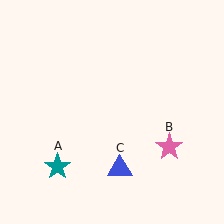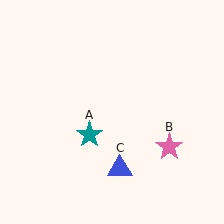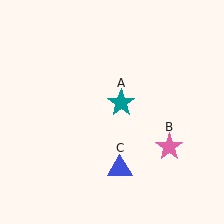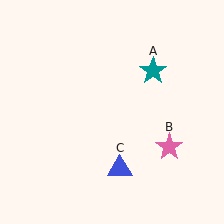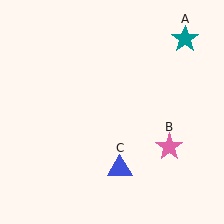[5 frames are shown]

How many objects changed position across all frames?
1 object changed position: teal star (object A).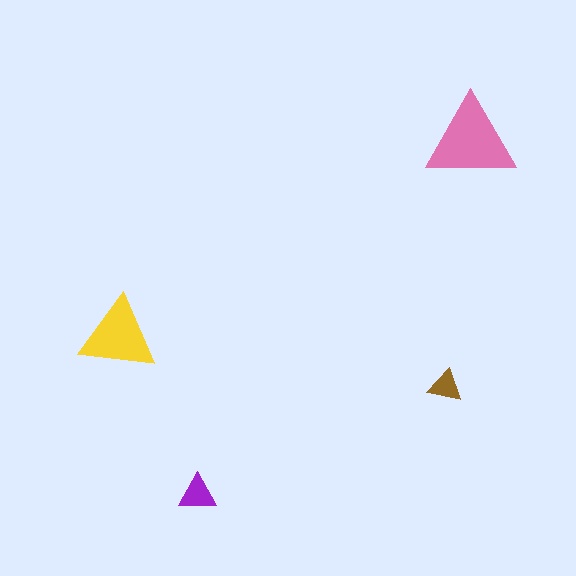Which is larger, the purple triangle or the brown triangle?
The purple one.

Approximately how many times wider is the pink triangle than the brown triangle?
About 2.5 times wider.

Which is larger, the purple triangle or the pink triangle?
The pink one.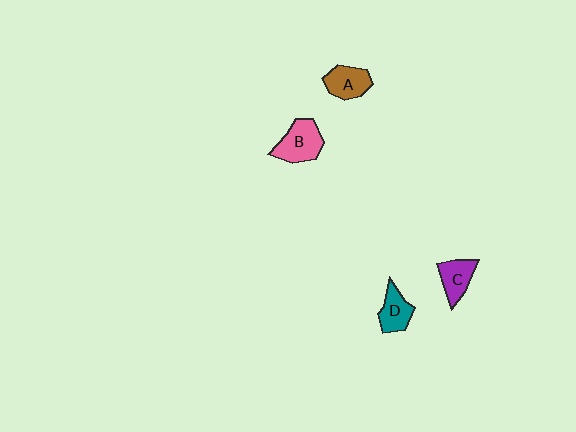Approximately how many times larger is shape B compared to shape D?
Approximately 1.4 times.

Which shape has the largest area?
Shape B (pink).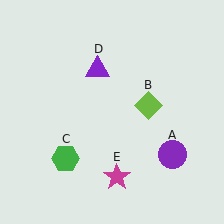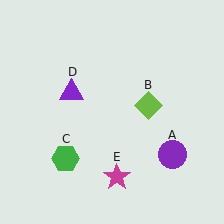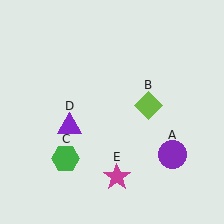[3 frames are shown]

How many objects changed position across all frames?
1 object changed position: purple triangle (object D).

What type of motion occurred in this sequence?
The purple triangle (object D) rotated counterclockwise around the center of the scene.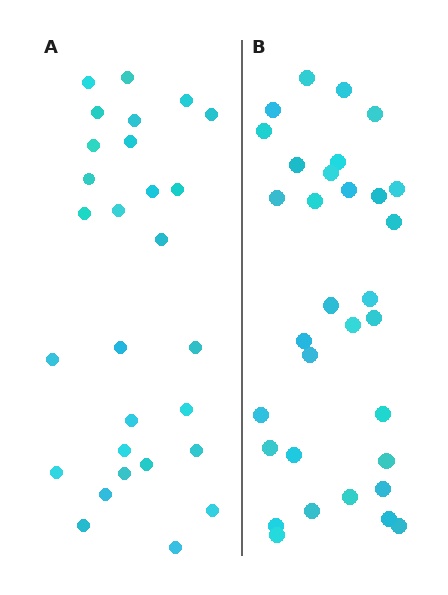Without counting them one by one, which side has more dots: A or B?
Region B (the right region) has more dots.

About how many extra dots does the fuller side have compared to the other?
Region B has about 4 more dots than region A.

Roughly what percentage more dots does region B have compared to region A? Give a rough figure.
About 15% more.